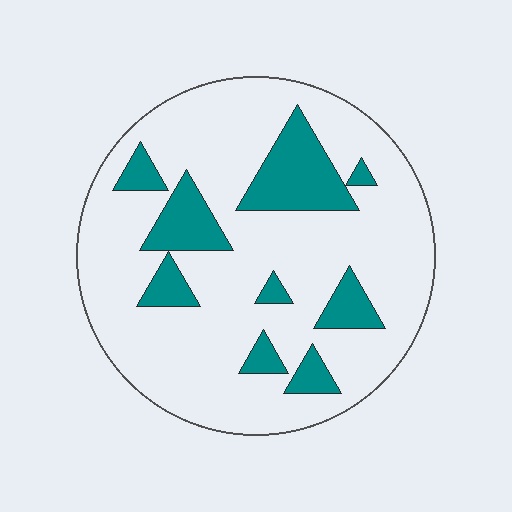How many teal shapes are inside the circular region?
9.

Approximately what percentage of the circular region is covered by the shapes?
Approximately 20%.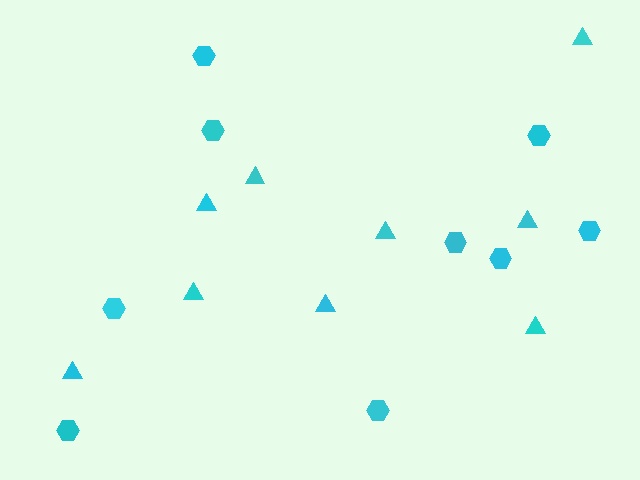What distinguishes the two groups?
There are 2 groups: one group of hexagons (9) and one group of triangles (9).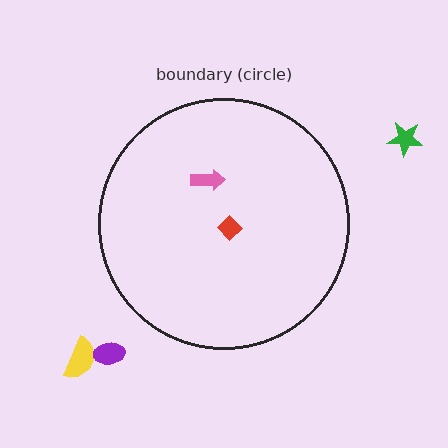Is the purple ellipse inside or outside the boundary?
Outside.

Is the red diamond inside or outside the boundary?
Inside.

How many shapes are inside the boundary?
2 inside, 3 outside.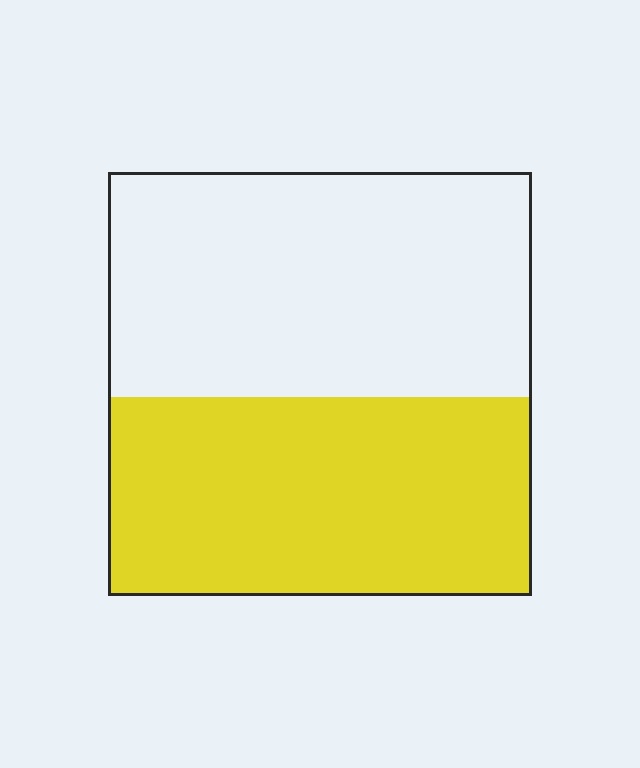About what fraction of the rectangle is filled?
About one half (1/2).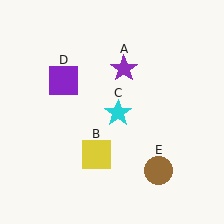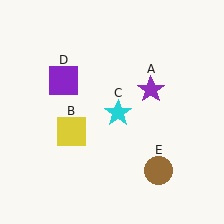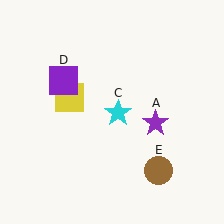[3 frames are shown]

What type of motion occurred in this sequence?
The purple star (object A), yellow square (object B) rotated clockwise around the center of the scene.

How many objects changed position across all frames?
2 objects changed position: purple star (object A), yellow square (object B).